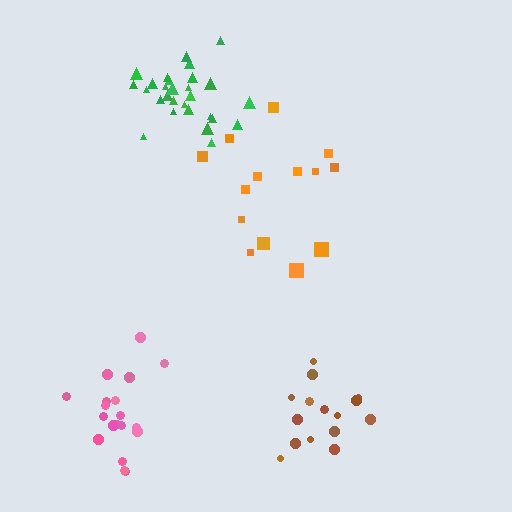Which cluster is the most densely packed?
Green.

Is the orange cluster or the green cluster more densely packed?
Green.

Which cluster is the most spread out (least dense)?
Orange.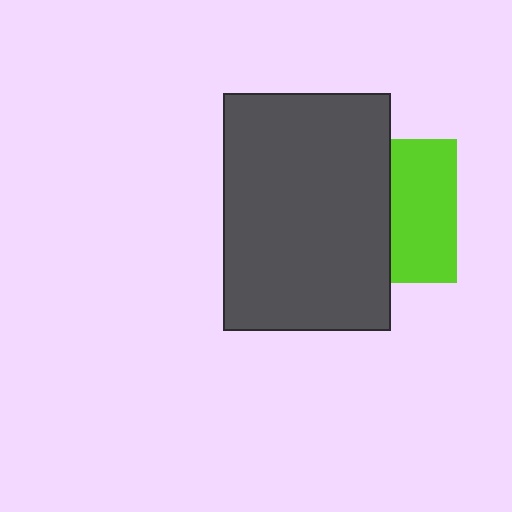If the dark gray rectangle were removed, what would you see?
You would see the complete lime square.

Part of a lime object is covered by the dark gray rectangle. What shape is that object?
It is a square.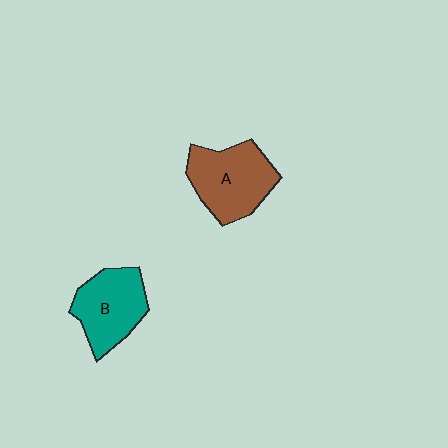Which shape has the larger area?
Shape A (brown).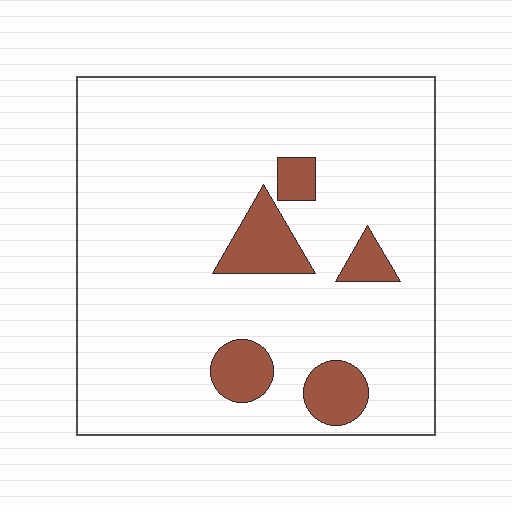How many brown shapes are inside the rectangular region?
5.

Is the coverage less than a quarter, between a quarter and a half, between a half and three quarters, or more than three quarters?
Less than a quarter.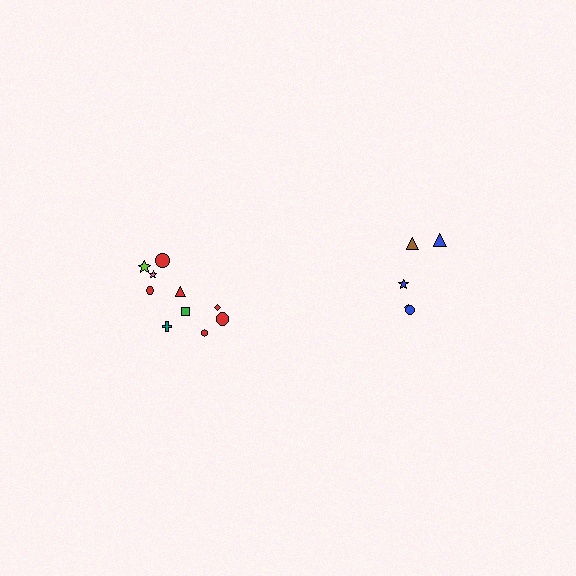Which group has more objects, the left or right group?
The left group.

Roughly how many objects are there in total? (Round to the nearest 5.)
Roughly 15 objects in total.